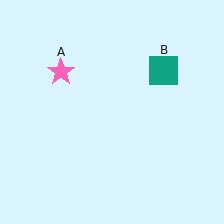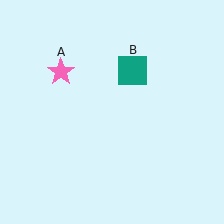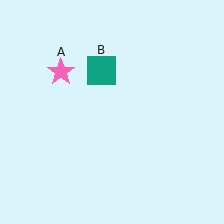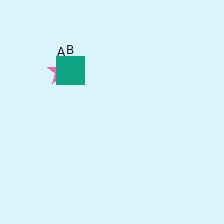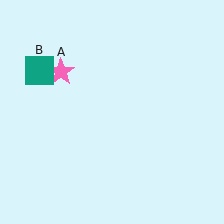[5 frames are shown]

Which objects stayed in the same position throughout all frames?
Pink star (object A) remained stationary.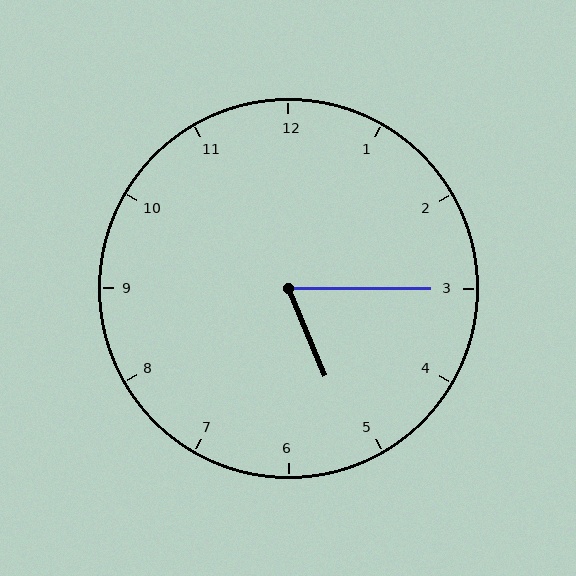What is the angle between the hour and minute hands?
Approximately 68 degrees.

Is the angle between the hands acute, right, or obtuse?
It is acute.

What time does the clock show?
5:15.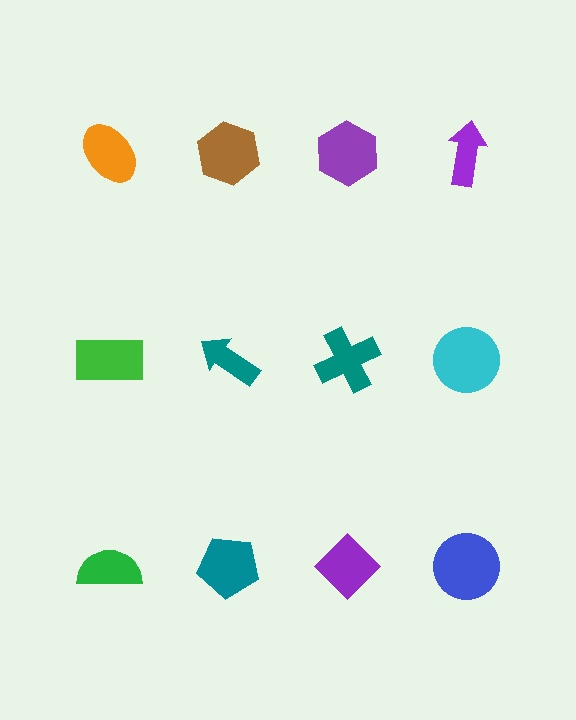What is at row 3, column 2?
A teal pentagon.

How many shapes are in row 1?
4 shapes.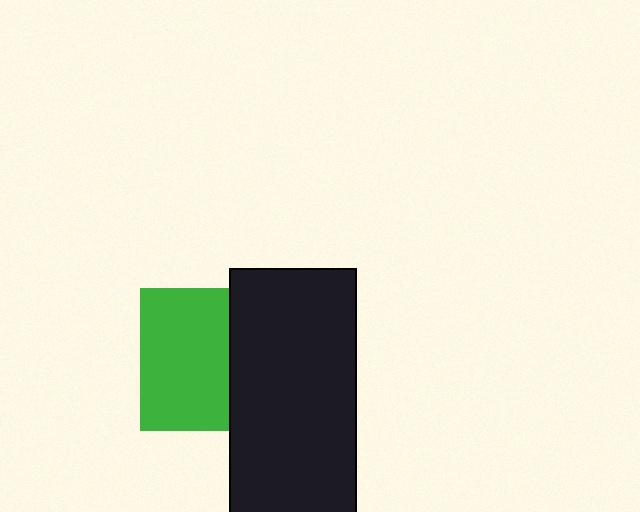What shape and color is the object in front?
The object in front is a black rectangle.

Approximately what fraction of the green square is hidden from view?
Roughly 38% of the green square is hidden behind the black rectangle.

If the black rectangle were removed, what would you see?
You would see the complete green square.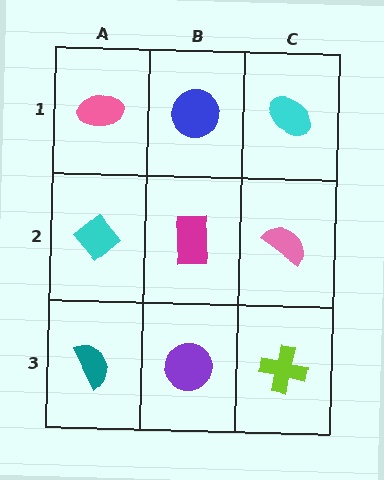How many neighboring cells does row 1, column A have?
2.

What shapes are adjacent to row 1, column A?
A cyan diamond (row 2, column A), a blue circle (row 1, column B).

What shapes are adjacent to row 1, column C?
A pink semicircle (row 2, column C), a blue circle (row 1, column B).